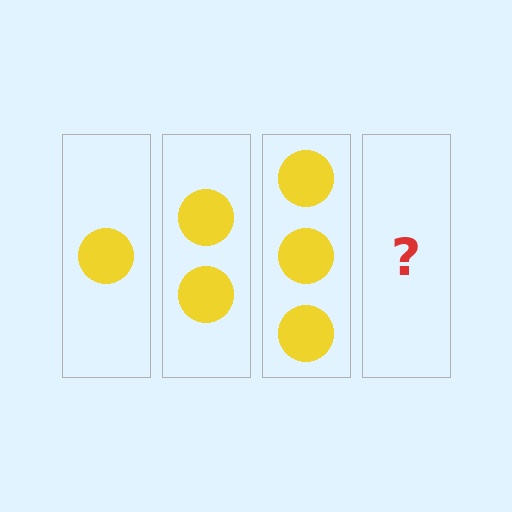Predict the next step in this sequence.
The next step is 4 circles.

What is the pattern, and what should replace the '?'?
The pattern is that each step adds one more circle. The '?' should be 4 circles.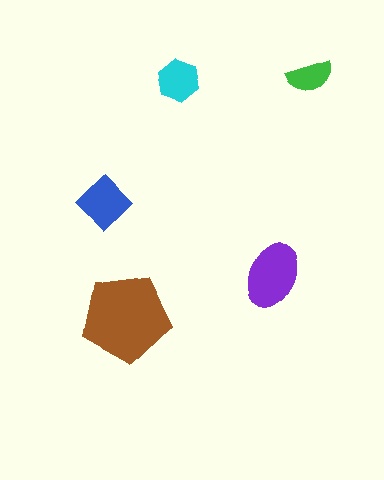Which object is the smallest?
The green semicircle.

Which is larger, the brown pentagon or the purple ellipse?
The brown pentagon.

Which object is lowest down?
The brown pentagon is bottommost.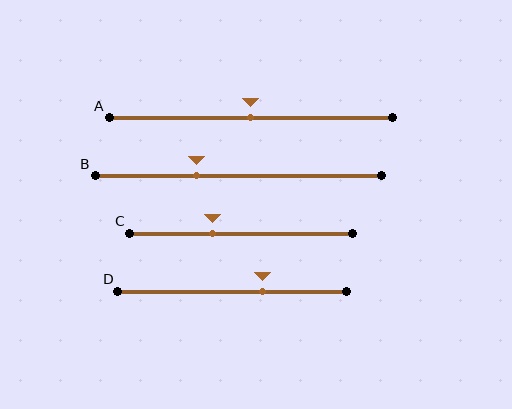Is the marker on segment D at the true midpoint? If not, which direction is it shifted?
No, the marker on segment D is shifted to the right by about 13% of the segment length.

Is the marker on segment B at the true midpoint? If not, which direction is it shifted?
No, the marker on segment B is shifted to the left by about 15% of the segment length.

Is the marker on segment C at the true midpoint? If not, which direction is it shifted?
No, the marker on segment C is shifted to the left by about 13% of the segment length.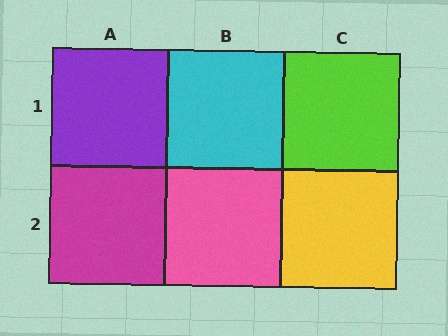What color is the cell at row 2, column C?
Yellow.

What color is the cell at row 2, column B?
Pink.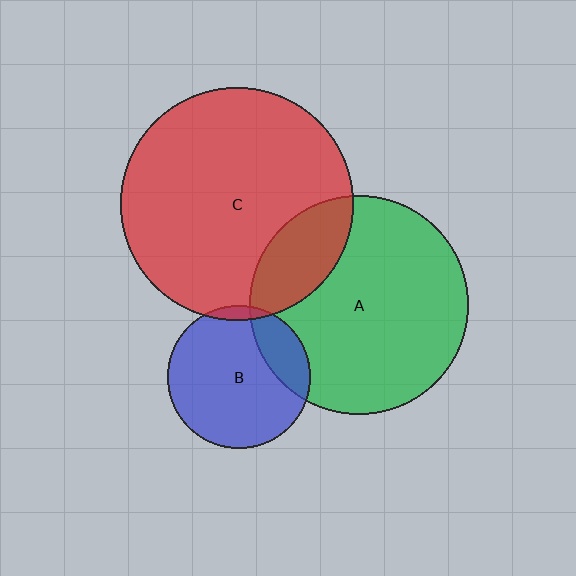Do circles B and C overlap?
Yes.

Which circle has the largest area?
Circle C (red).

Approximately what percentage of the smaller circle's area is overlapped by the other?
Approximately 5%.